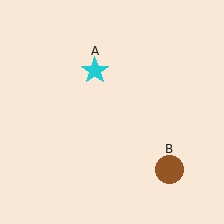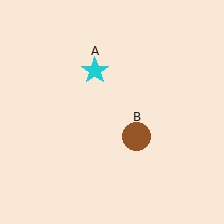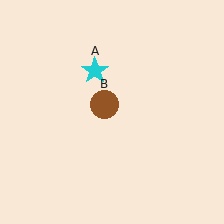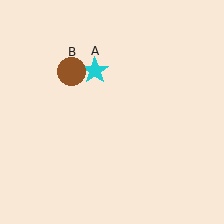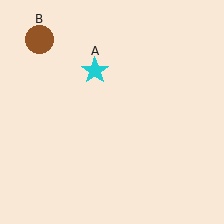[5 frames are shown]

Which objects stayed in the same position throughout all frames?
Cyan star (object A) remained stationary.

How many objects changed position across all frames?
1 object changed position: brown circle (object B).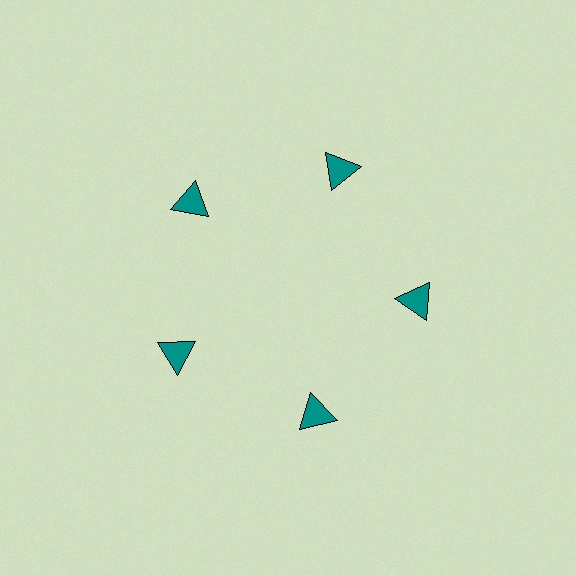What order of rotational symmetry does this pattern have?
This pattern has 5-fold rotational symmetry.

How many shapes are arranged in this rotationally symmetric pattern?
There are 5 shapes, arranged in 5 groups of 1.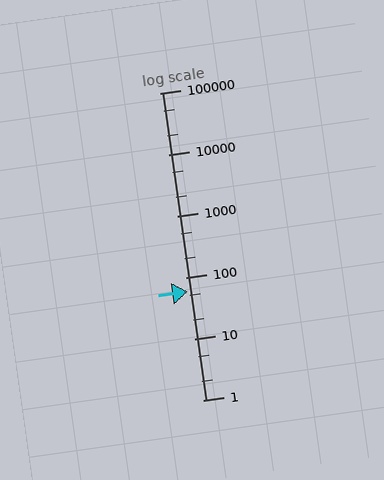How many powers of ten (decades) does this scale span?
The scale spans 5 decades, from 1 to 100000.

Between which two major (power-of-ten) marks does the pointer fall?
The pointer is between 10 and 100.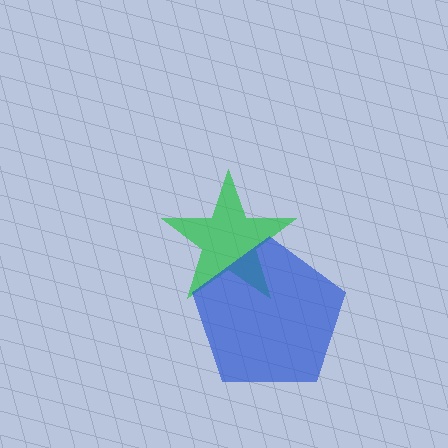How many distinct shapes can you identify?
There are 2 distinct shapes: a green star, a blue pentagon.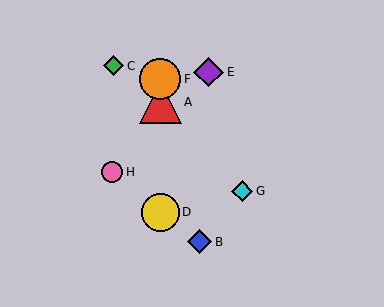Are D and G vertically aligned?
No, D is at x≈160 and G is at x≈242.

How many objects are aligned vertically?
3 objects (A, D, F) are aligned vertically.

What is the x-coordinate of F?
Object F is at x≈160.